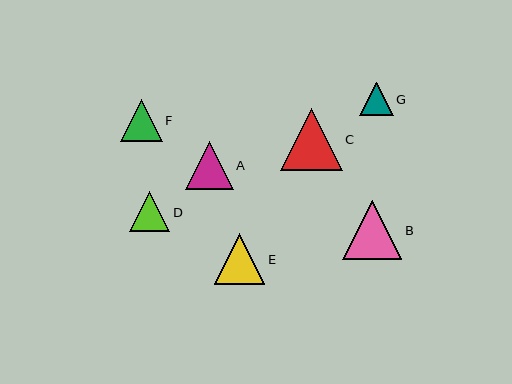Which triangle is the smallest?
Triangle G is the smallest with a size of approximately 33 pixels.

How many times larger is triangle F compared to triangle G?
Triangle F is approximately 1.3 times the size of triangle G.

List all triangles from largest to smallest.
From largest to smallest: C, B, E, A, F, D, G.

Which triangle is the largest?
Triangle C is the largest with a size of approximately 62 pixels.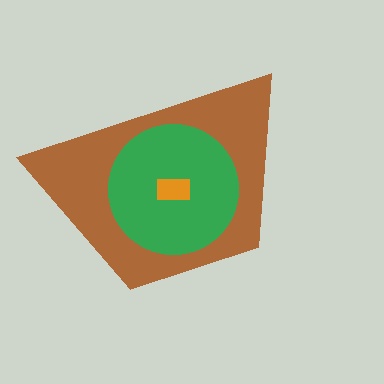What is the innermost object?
The orange rectangle.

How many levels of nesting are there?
3.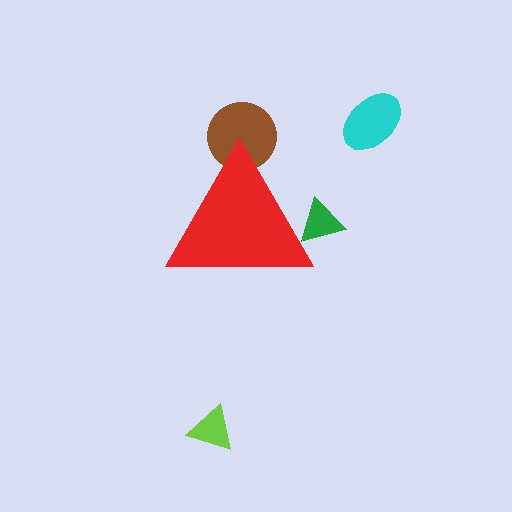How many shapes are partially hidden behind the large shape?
2 shapes are partially hidden.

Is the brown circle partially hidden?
Yes, the brown circle is partially hidden behind the red triangle.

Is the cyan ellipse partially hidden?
No, the cyan ellipse is fully visible.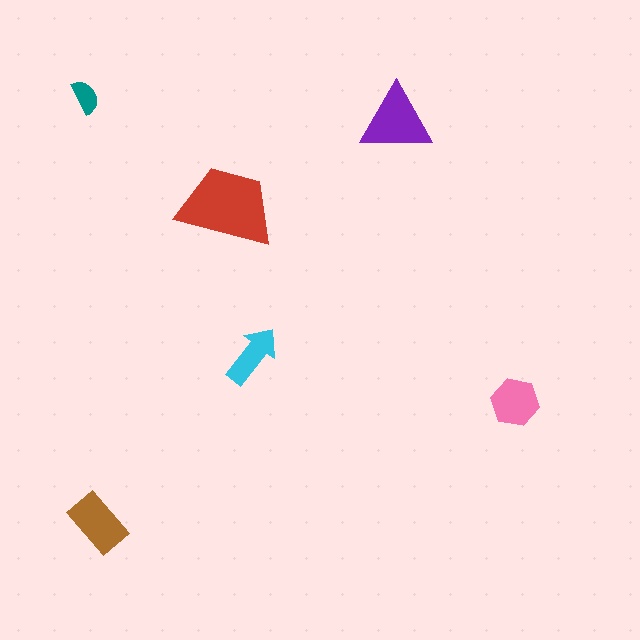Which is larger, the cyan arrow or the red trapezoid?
The red trapezoid.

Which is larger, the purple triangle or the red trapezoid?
The red trapezoid.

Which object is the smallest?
The teal semicircle.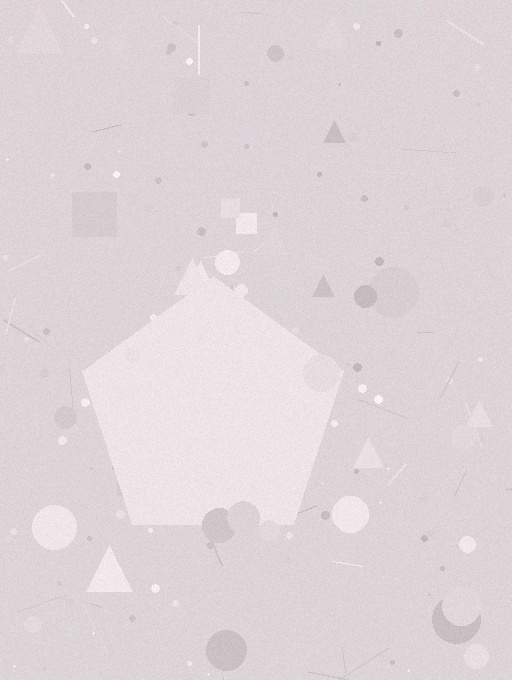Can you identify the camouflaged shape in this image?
The camouflaged shape is a pentagon.